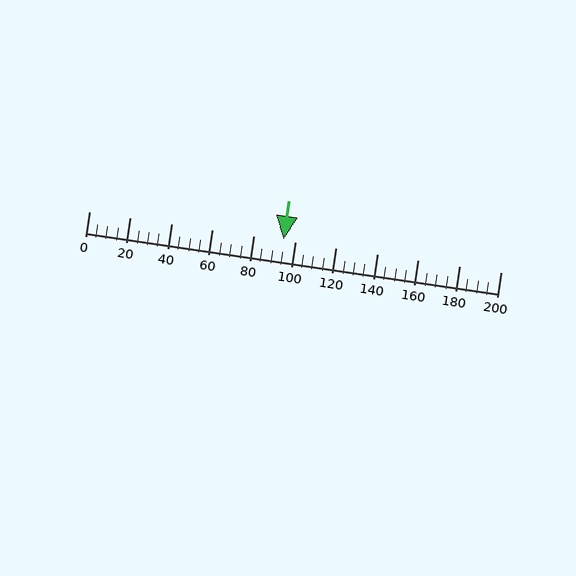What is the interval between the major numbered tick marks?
The major tick marks are spaced 20 units apart.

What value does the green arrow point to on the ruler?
The green arrow points to approximately 94.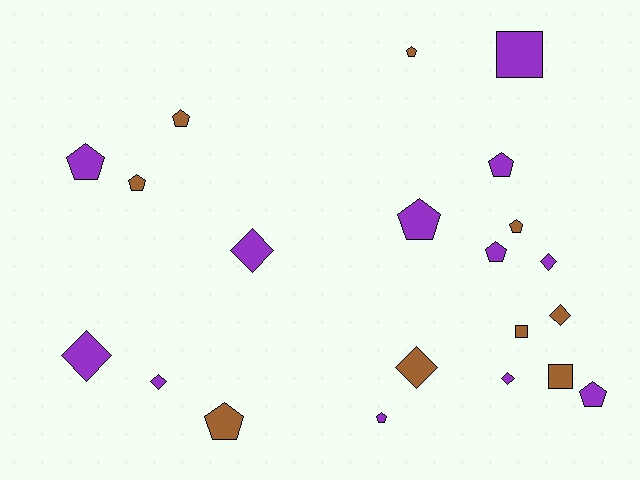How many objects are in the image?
There are 21 objects.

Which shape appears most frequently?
Pentagon, with 11 objects.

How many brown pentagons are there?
There are 5 brown pentagons.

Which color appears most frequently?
Purple, with 12 objects.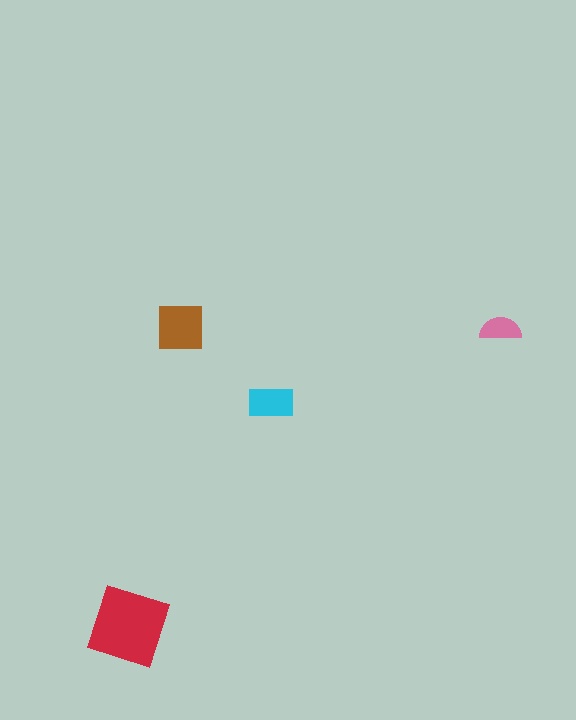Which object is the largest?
The red diamond.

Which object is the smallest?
The pink semicircle.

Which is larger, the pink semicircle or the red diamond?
The red diamond.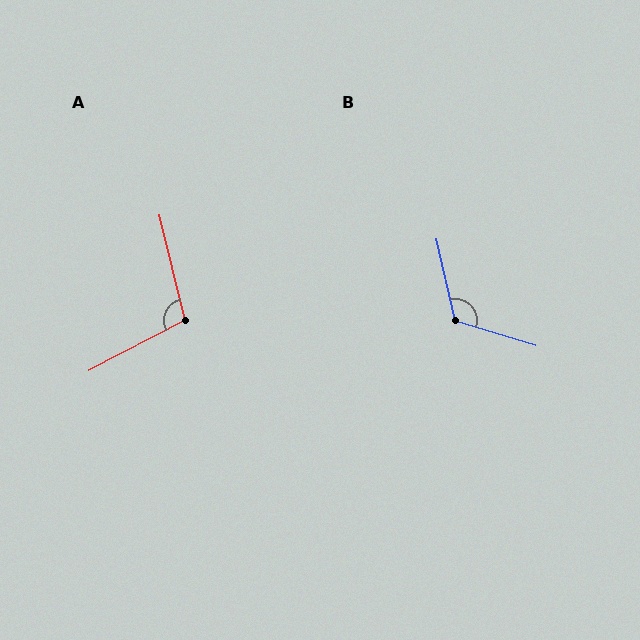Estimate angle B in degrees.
Approximately 120 degrees.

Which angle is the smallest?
A, at approximately 104 degrees.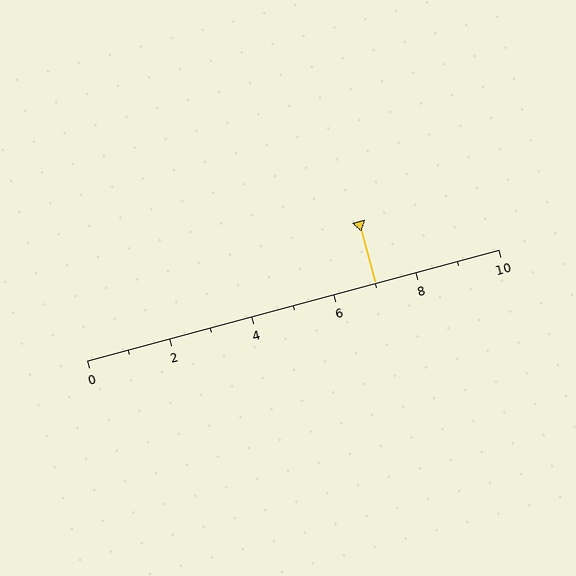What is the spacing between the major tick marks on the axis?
The major ticks are spaced 2 apart.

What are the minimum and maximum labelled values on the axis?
The axis runs from 0 to 10.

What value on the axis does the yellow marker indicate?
The marker indicates approximately 7.